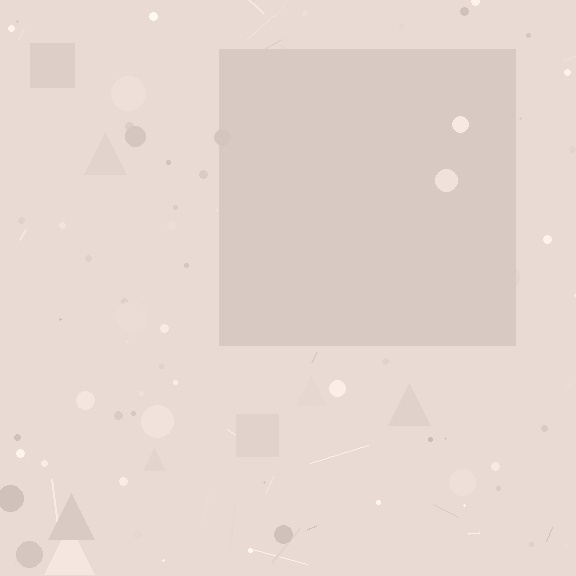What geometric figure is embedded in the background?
A square is embedded in the background.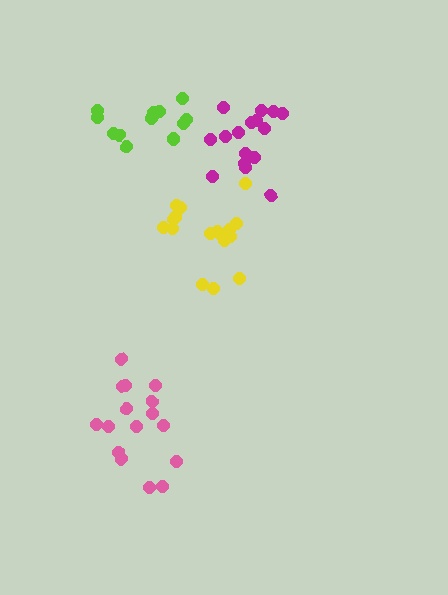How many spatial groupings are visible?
There are 4 spatial groupings.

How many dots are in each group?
Group 1: 16 dots, Group 2: 17 dots, Group 3: 16 dots, Group 4: 13 dots (62 total).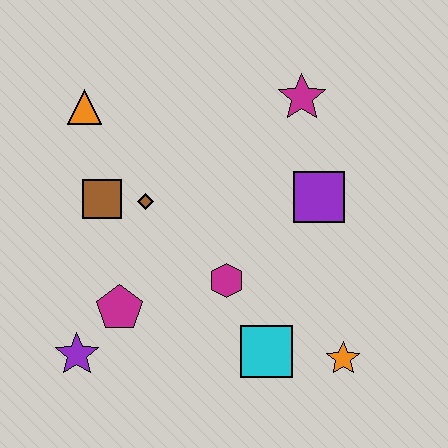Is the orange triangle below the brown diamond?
No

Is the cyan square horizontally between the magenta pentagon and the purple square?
Yes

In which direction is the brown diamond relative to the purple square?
The brown diamond is to the left of the purple square.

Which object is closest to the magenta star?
The purple square is closest to the magenta star.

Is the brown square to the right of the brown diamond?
No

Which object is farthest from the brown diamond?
The orange star is farthest from the brown diamond.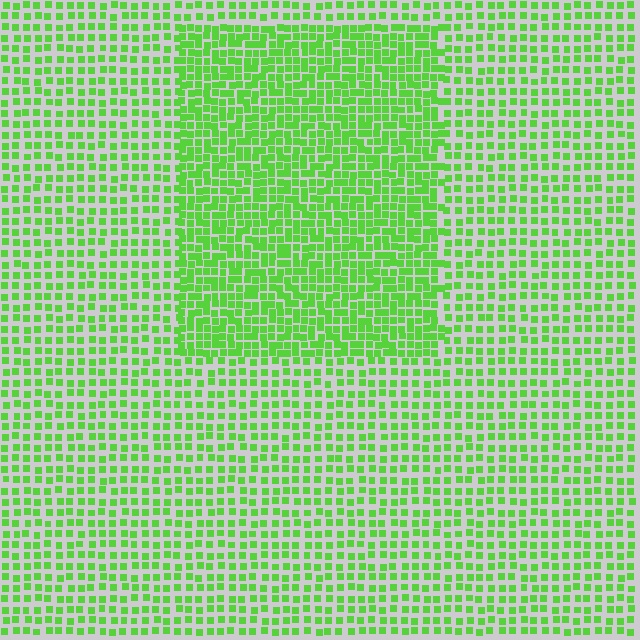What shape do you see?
I see a rectangle.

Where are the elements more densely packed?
The elements are more densely packed inside the rectangle boundary.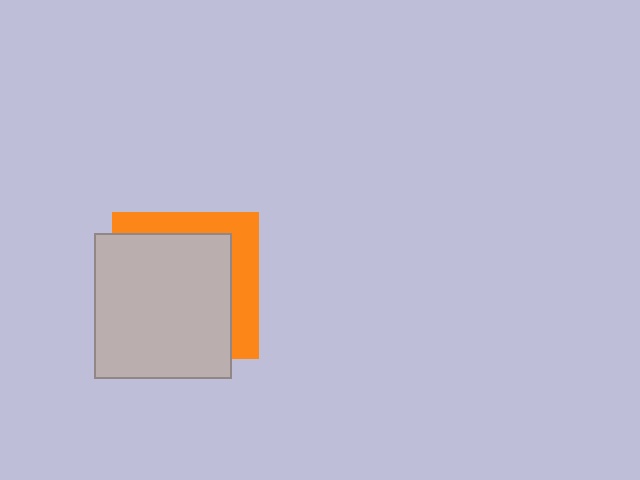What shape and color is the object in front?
The object in front is a light gray rectangle.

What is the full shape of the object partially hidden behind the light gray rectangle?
The partially hidden object is an orange square.